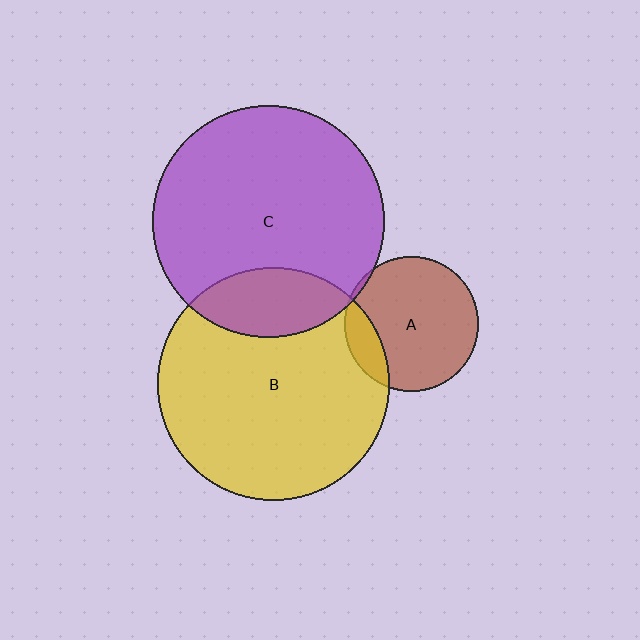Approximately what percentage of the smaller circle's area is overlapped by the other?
Approximately 20%.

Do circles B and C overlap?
Yes.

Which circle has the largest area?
Circle B (yellow).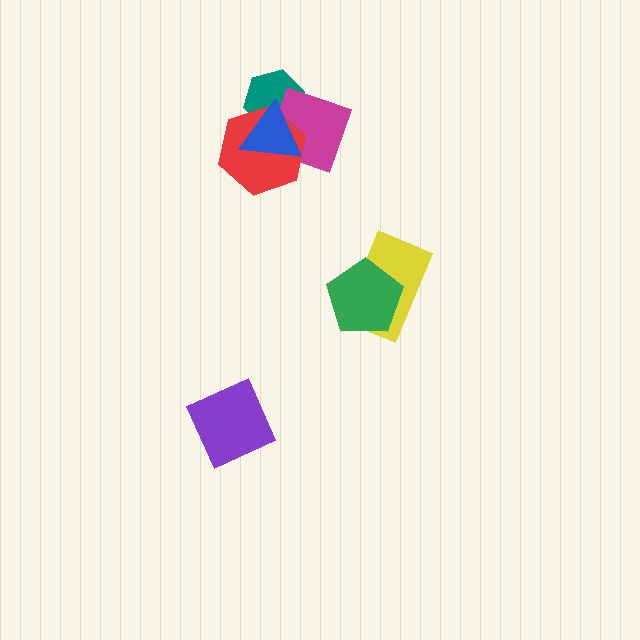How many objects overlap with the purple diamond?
0 objects overlap with the purple diamond.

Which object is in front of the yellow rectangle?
The green pentagon is in front of the yellow rectangle.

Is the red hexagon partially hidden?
Yes, it is partially covered by another shape.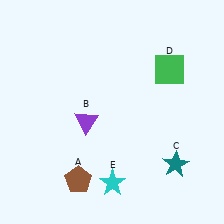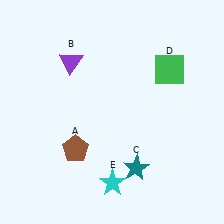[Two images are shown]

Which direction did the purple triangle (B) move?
The purple triangle (B) moved up.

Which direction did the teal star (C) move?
The teal star (C) moved left.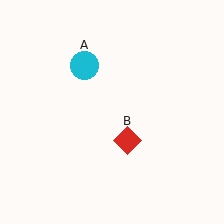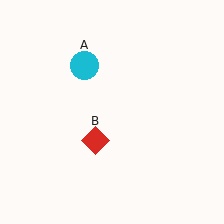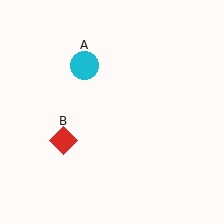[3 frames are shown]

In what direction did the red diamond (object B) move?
The red diamond (object B) moved left.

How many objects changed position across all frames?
1 object changed position: red diamond (object B).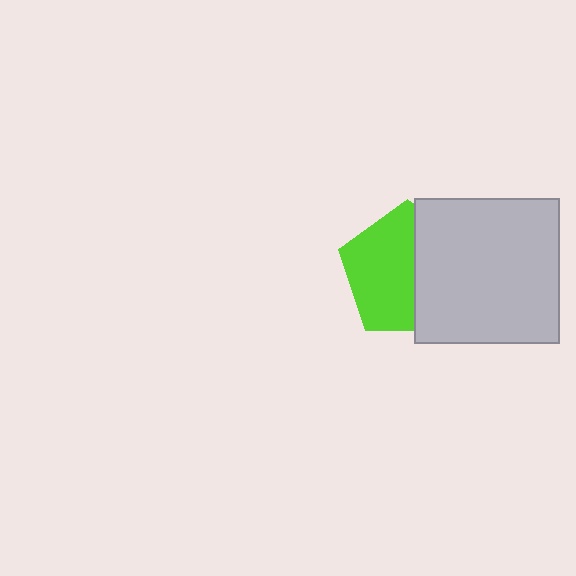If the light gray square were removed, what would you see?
You would see the complete lime pentagon.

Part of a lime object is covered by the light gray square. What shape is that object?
It is a pentagon.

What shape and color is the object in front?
The object in front is a light gray square.